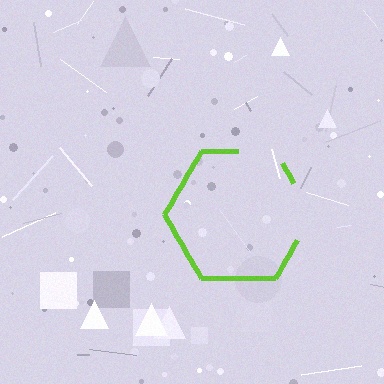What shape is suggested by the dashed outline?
The dashed outline suggests a hexagon.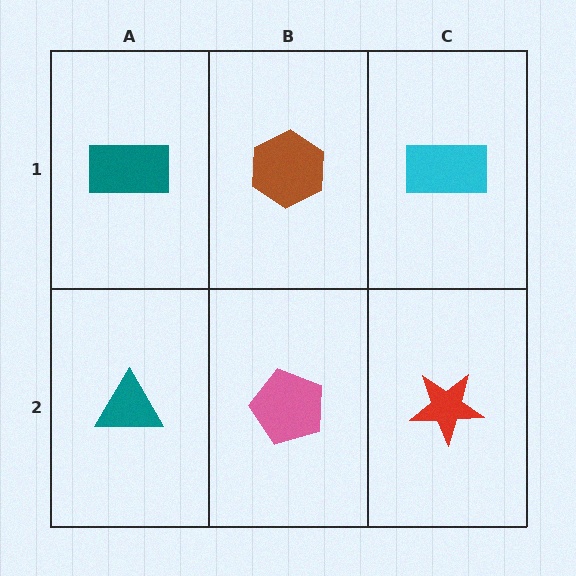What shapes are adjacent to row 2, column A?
A teal rectangle (row 1, column A), a pink pentagon (row 2, column B).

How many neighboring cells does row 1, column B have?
3.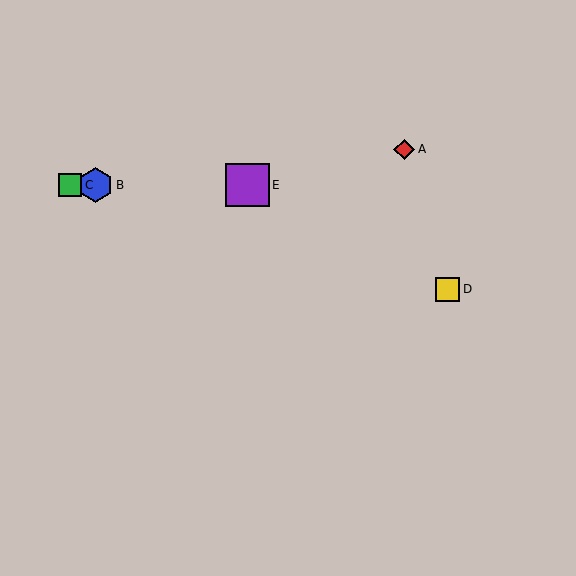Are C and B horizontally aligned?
Yes, both are at y≈185.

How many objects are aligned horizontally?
3 objects (B, C, E) are aligned horizontally.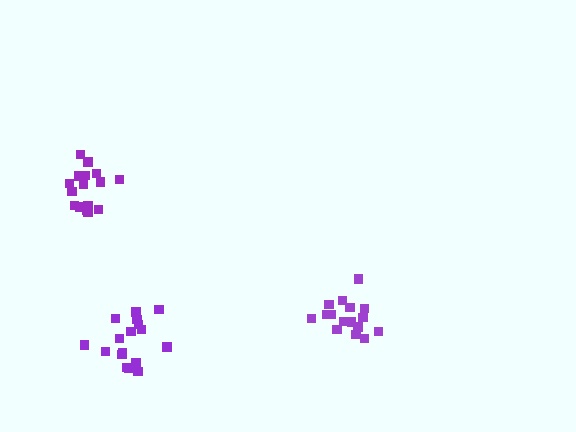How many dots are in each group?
Group 1: 16 dots, Group 2: 17 dots, Group 3: 17 dots (50 total).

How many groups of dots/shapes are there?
There are 3 groups.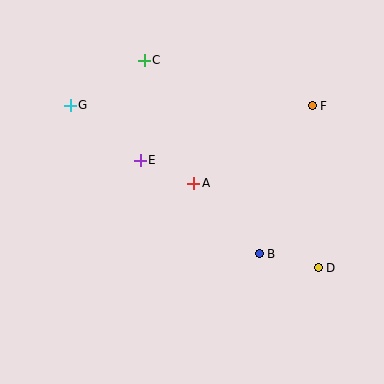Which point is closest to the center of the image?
Point A at (194, 183) is closest to the center.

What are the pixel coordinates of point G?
Point G is at (70, 105).